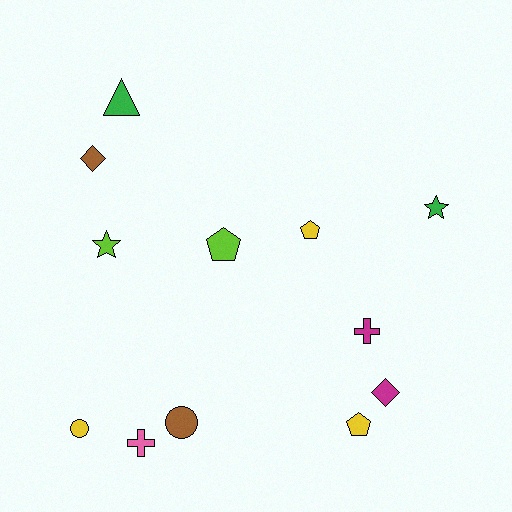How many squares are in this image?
There are no squares.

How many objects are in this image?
There are 12 objects.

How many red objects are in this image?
There are no red objects.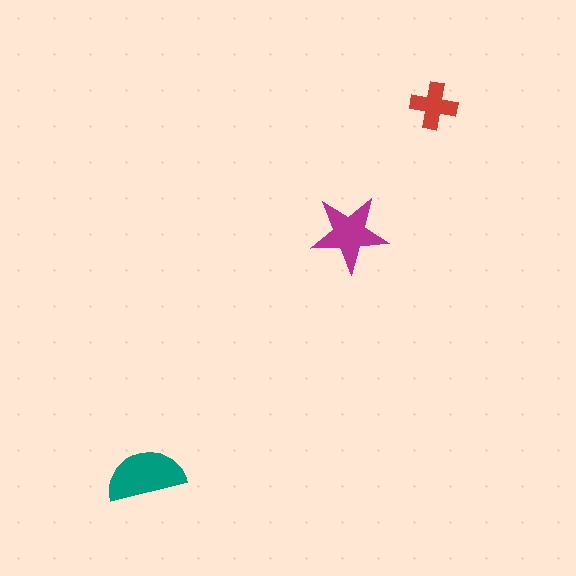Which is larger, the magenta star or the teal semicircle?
The teal semicircle.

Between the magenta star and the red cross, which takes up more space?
The magenta star.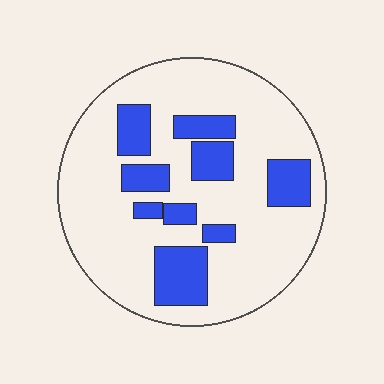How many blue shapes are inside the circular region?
9.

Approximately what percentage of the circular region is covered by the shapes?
Approximately 25%.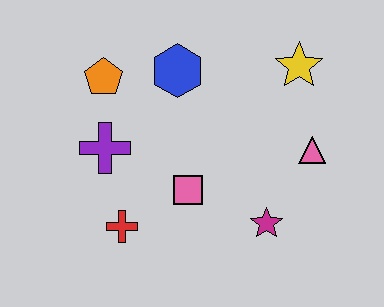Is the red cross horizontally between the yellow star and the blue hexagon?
No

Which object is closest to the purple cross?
The orange pentagon is closest to the purple cross.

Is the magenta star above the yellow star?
No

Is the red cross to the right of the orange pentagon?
Yes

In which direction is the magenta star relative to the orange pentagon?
The magenta star is to the right of the orange pentagon.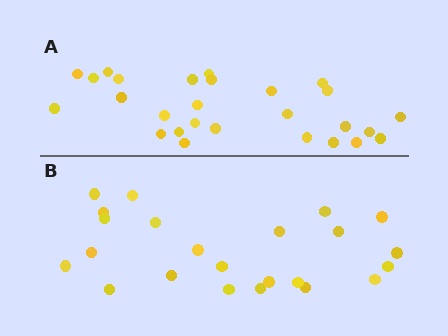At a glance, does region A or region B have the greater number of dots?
Region A (the top region) has more dots.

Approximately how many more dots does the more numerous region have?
Region A has about 4 more dots than region B.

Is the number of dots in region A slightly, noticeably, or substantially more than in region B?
Region A has only slightly more — the two regions are fairly close. The ratio is roughly 1.2 to 1.